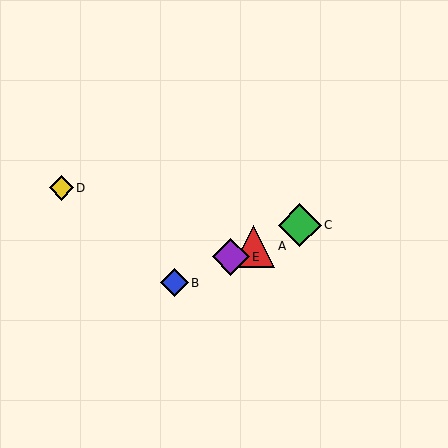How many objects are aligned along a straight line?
4 objects (A, B, C, E) are aligned along a straight line.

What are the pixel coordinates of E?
Object E is at (231, 257).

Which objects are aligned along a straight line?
Objects A, B, C, E are aligned along a straight line.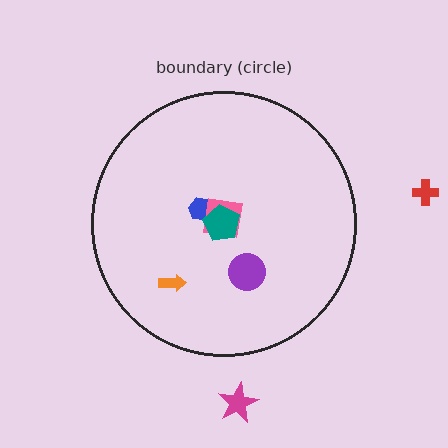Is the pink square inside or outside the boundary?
Inside.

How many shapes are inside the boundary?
5 inside, 2 outside.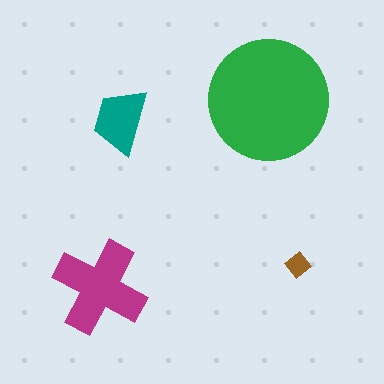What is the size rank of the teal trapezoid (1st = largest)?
3rd.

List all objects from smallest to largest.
The brown diamond, the teal trapezoid, the magenta cross, the green circle.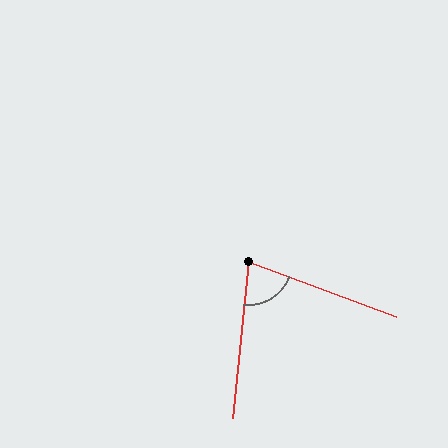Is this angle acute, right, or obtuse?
It is acute.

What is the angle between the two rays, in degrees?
Approximately 76 degrees.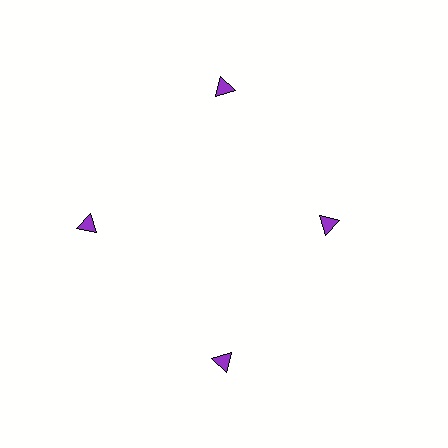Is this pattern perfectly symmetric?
No. The 4 purple triangles are arranged in a ring, but one element near the 3 o'clock position is pulled inward toward the center, breaking the 4-fold rotational symmetry.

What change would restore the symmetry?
The symmetry would be restored by moving it outward, back onto the ring so that all 4 triangles sit at equal angles and equal distance from the center.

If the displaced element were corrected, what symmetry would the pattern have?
It would have 4-fold rotational symmetry — the pattern would map onto itself every 90 degrees.